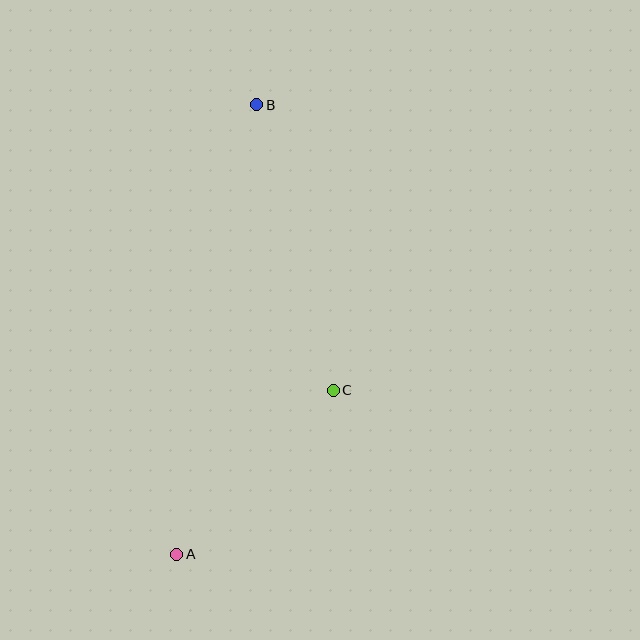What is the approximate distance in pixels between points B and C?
The distance between B and C is approximately 295 pixels.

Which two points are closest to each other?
Points A and C are closest to each other.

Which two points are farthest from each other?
Points A and B are farthest from each other.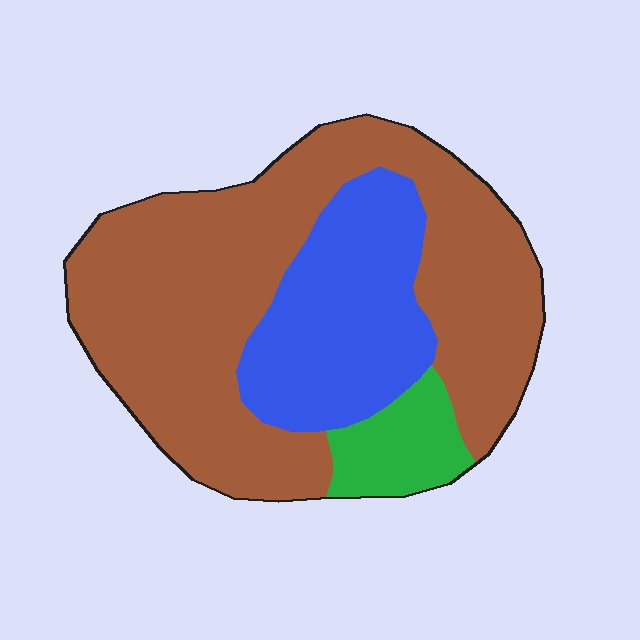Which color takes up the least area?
Green, at roughly 10%.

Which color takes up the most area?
Brown, at roughly 65%.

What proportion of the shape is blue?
Blue covers 26% of the shape.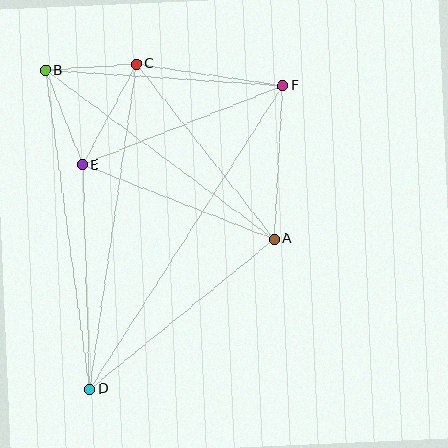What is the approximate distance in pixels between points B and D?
The distance between B and D is approximately 322 pixels.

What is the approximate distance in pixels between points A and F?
The distance between A and F is approximately 154 pixels.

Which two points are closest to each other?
Points B and C are closest to each other.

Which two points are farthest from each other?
Points D and F are farthest from each other.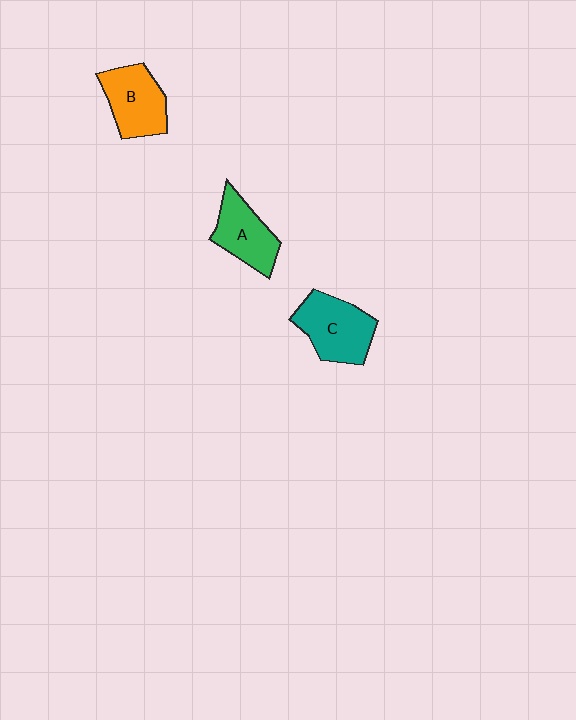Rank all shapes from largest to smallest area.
From largest to smallest: C (teal), B (orange), A (green).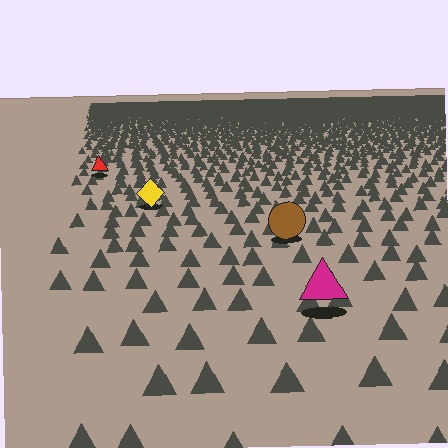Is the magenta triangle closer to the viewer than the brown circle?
Yes. The magenta triangle is closer — you can tell from the texture gradient: the ground texture is coarser near it.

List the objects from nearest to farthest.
From nearest to farthest: the magenta triangle, the brown circle, the yellow diamond, the red triangle.